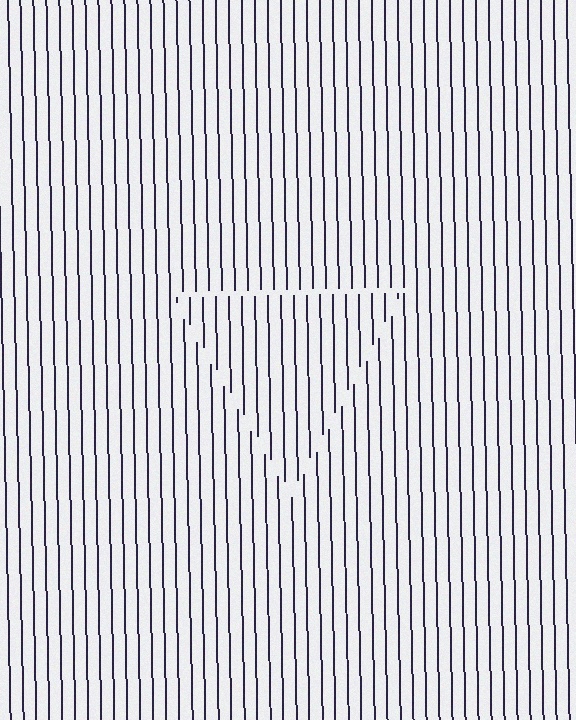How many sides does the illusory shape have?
3 sides — the line-ends trace a triangle.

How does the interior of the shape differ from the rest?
The interior of the shape contains the same grating, shifted by half a period — the contour is defined by the phase discontinuity where line-ends from the inner and outer gratings abut.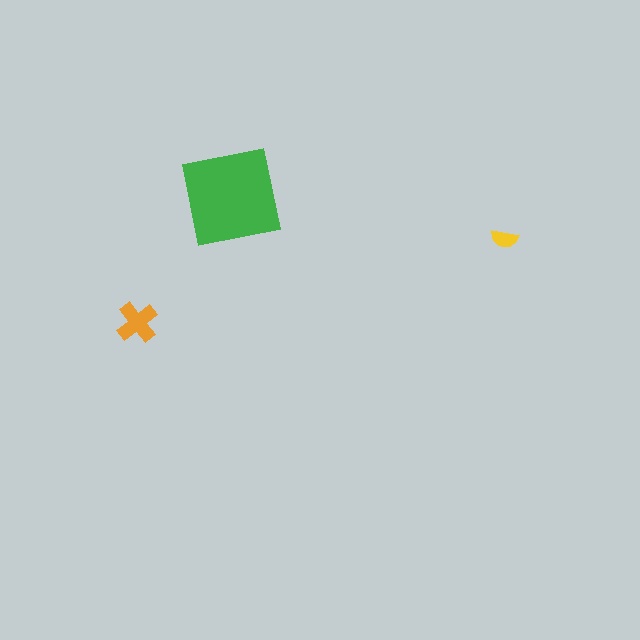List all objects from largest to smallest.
The green square, the orange cross, the yellow semicircle.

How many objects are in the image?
There are 3 objects in the image.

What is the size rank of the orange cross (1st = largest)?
2nd.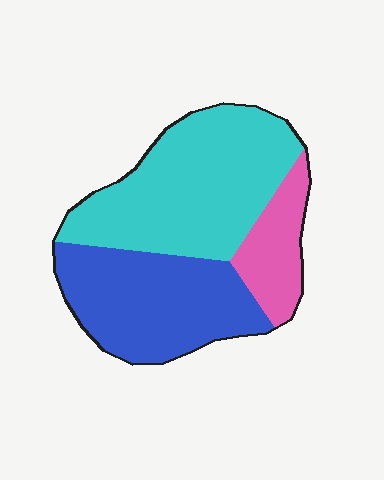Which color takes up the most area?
Cyan, at roughly 50%.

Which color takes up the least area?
Pink, at roughly 15%.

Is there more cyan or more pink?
Cyan.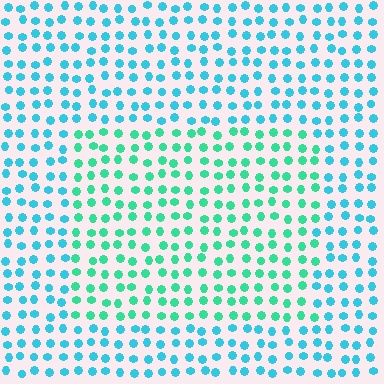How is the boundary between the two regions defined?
The boundary is defined purely by a slight shift in hue (about 34 degrees). Spacing, size, and orientation are identical on both sides.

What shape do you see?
I see a rectangle.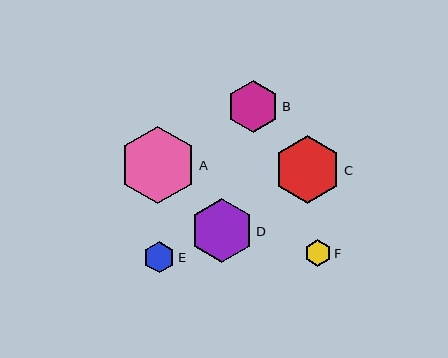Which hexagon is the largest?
Hexagon A is the largest with a size of approximately 77 pixels.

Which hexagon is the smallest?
Hexagon F is the smallest with a size of approximately 27 pixels.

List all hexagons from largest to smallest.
From largest to smallest: A, C, D, B, E, F.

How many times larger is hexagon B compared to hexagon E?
Hexagon B is approximately 1.7 times the size of hexagon E.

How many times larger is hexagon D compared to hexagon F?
Hexagon D is approximately 2.4 times the size of hexagon F.